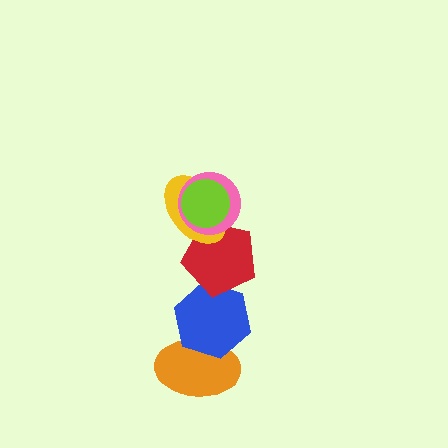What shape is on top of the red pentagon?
The yellow ellipse is on top of the red pentagon.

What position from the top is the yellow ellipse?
The yellow ellipse is 3rd from the top.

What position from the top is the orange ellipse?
The orange ellipse is 6th from the top.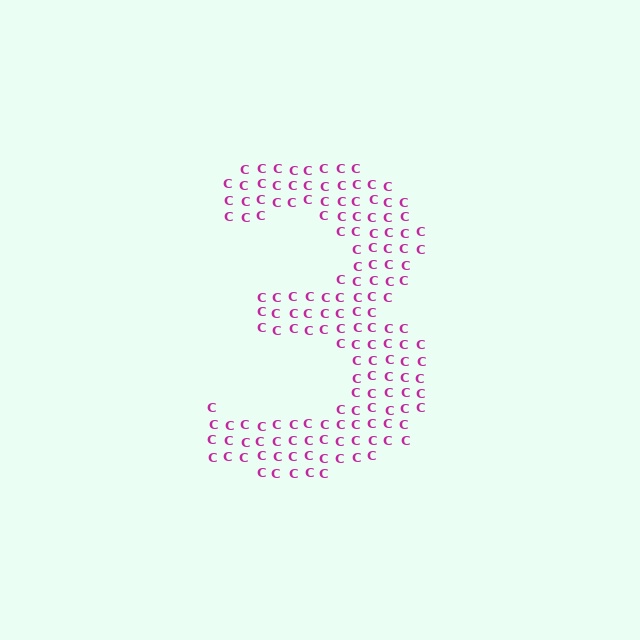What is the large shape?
The large shape is the digit 3.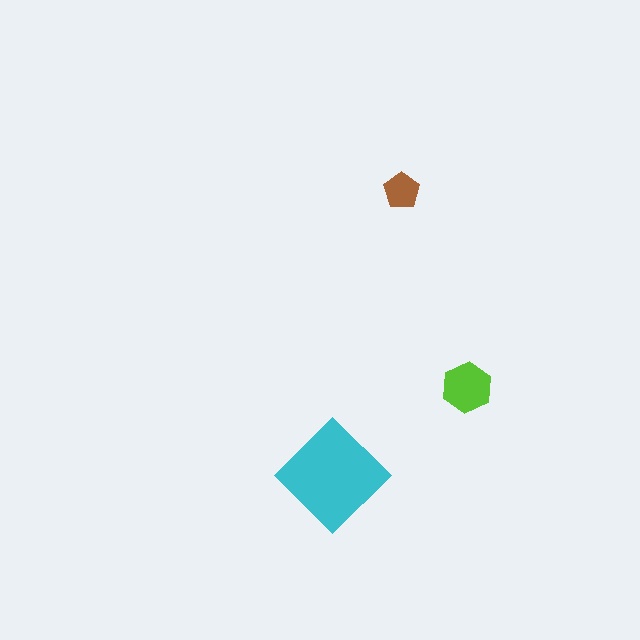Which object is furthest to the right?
The lime hexagon is rightmost.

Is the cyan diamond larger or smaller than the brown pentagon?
Larger.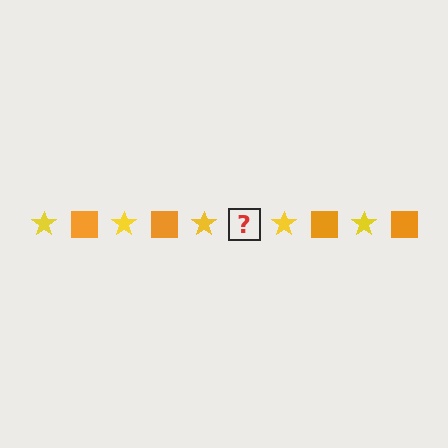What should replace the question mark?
The question mark should be replaced with an orange square.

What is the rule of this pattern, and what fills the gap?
The rule is that the pattern alternates between yellow star and orange square. The gap should be filled with an orange square.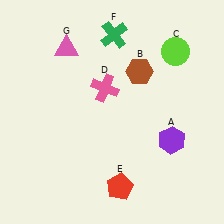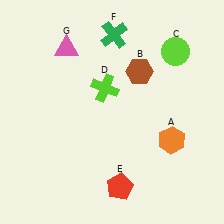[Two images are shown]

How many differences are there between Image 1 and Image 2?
There are 2 differences between the two images.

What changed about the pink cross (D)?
In Image 1, D is pink. In Image 2, it changed to lime.